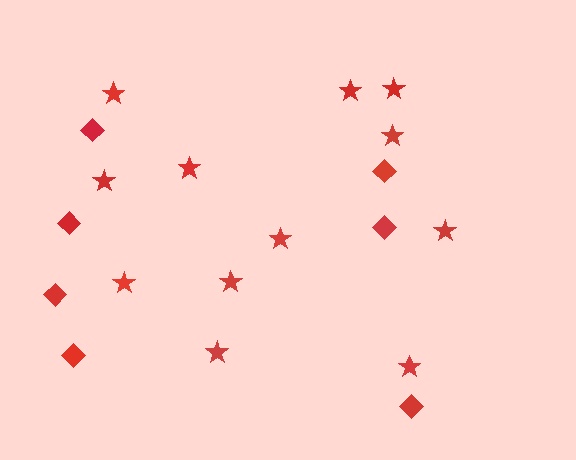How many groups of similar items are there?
There are 2 groups: one group of diamonds (7) and one group of stars (12).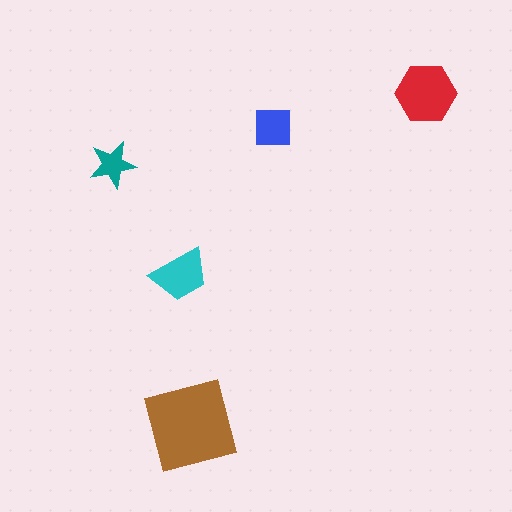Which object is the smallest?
The teal star.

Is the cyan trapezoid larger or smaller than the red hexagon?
Smaller.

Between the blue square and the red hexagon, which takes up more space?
The red hexagon.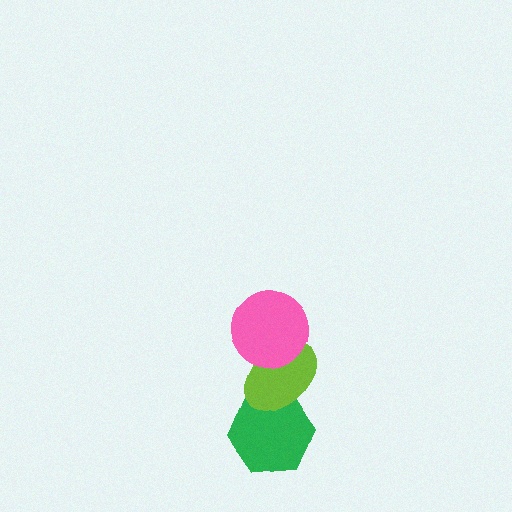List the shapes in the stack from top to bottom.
From top to bottom: the pink circle, the lime ellipse, the green hexagon.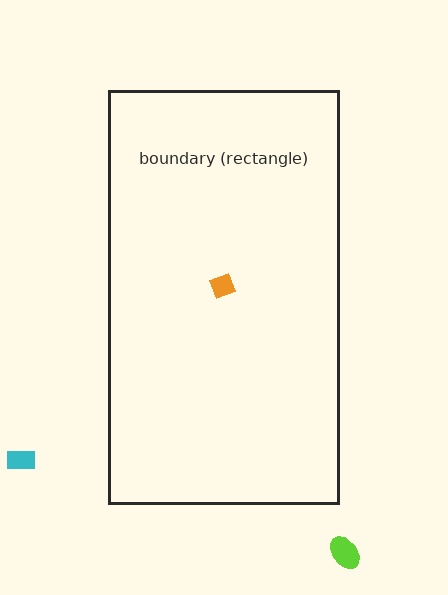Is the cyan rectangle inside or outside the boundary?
Outside.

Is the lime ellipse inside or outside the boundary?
Outside.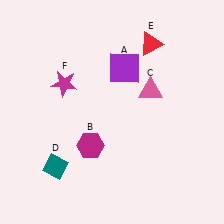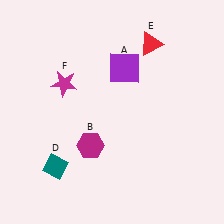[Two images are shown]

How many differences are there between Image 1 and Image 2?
There is 1 difference between the two images.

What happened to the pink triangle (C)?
The pink triangle (C) was removed in Image 2. It was in the top-right area of Image 1.